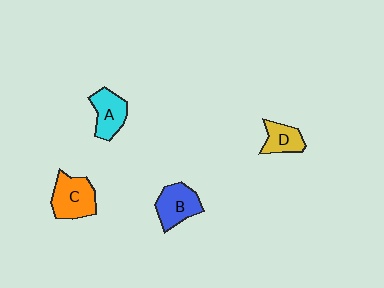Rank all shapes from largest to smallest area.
From largest to smallest: C (orange), B (blue), A (cyan), D (yellow).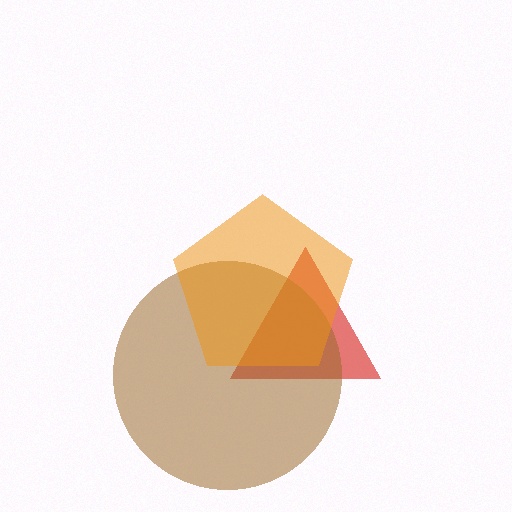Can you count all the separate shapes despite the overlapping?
Yes, there are 3 separate shapes.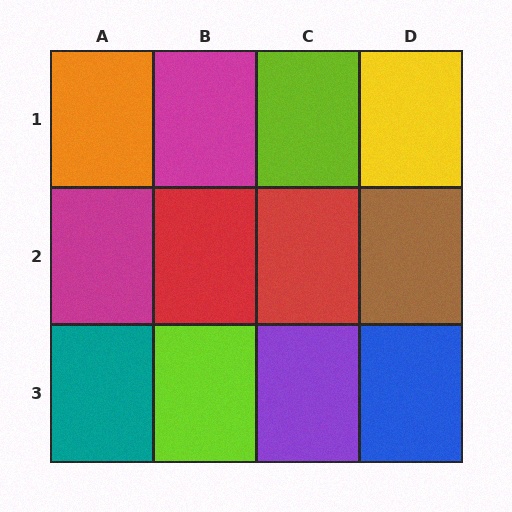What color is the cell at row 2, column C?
Red.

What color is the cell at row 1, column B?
Magenta.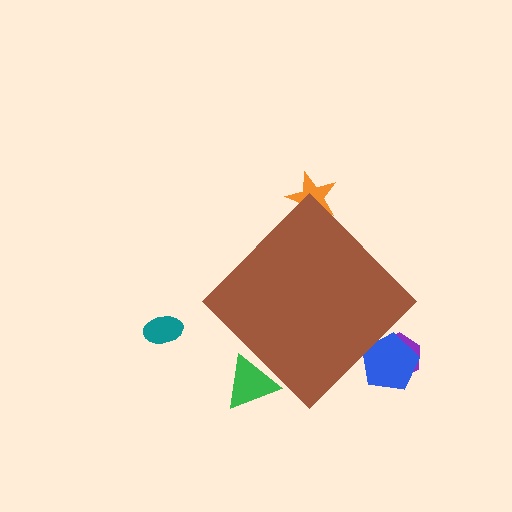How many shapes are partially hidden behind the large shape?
4 shapes are partially hidden.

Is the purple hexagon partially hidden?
Yes, the purple hexagon is partially hidden behind the brown diamond.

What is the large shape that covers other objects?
A brown diamond.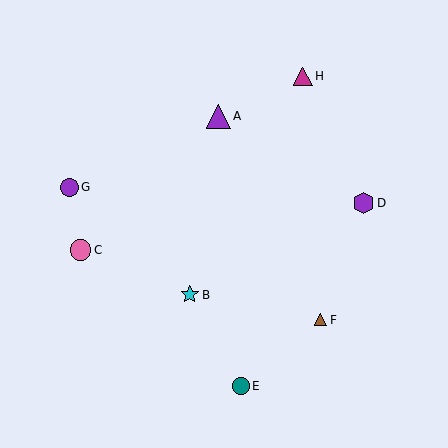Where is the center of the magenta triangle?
The center of the magenta triangle is at (303, 76).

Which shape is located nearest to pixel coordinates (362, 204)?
The purple hexagon (labeled D) at (364, 203) is nearest to that location.